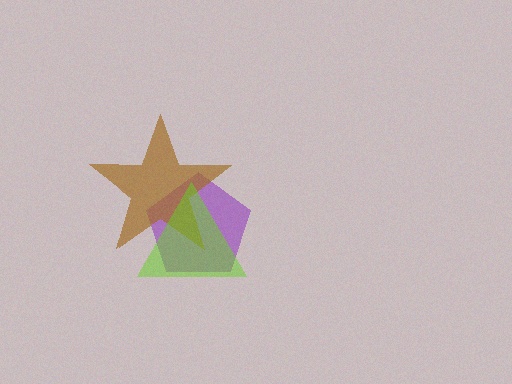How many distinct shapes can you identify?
There are 3 distinct shapes: a purple pentagon, a brown star, a lime triangle.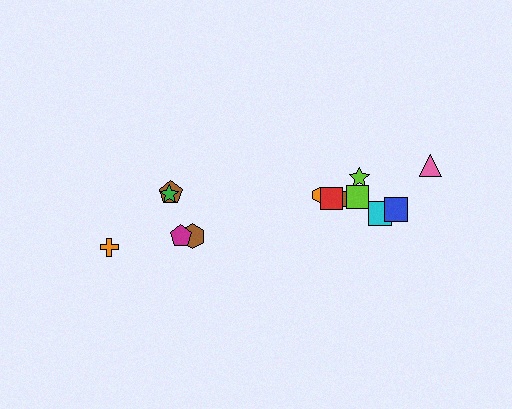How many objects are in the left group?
There are 5 objects.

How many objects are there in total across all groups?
There are 13 objects.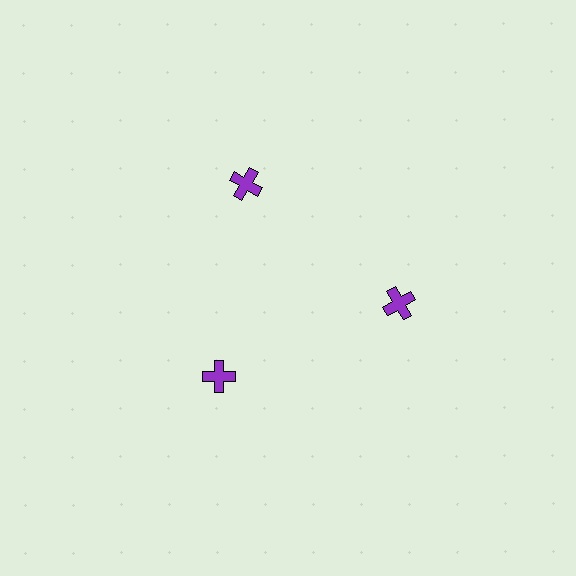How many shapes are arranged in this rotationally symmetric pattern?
There are 3 shapes, arranged in 3 groups of 1.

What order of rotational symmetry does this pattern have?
This pattern has 3-fold rotational symmetry.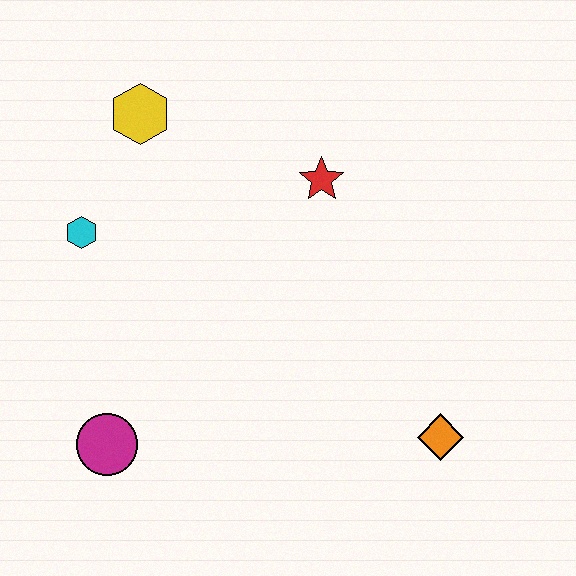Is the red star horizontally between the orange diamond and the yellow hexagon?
Yes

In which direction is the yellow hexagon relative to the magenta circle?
The yellow hexagon is above the magenta circle.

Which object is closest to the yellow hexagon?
The cyan hexagon is closest to the yellow hexagon.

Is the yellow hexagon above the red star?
Yes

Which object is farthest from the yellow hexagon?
The orange diamond is farthest from the yellow hexagon.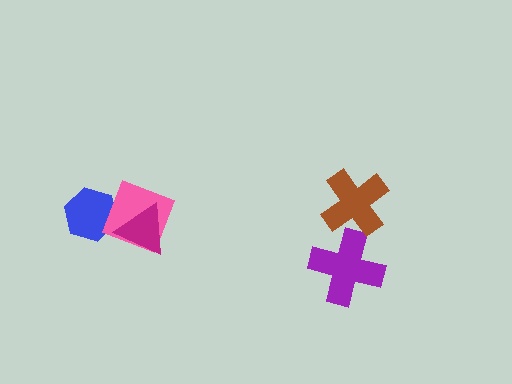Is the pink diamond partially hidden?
Yes, it is partially covered by another shape.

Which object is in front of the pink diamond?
The magenta triangle is in front of the pink diamond.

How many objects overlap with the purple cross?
1 object overlaps with the purple cross.